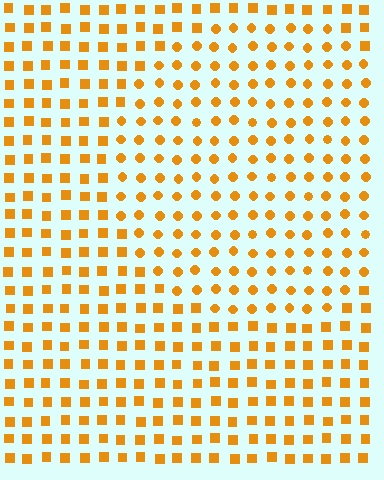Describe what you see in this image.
The image is filled with small orange elements arranged in a uniform grid. A circle-shaped region contains circles, while the surrounding area contains squares. The boundary is defined purely by the change in element shape.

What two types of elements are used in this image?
The image uses circles inside the circle region and squares outside it.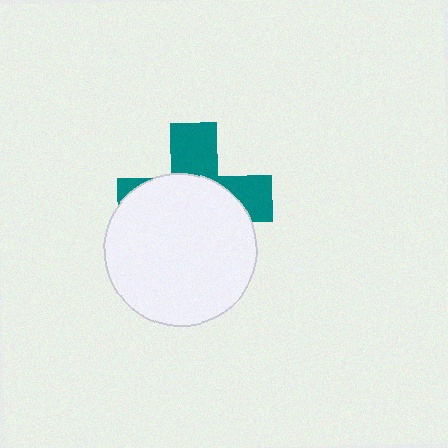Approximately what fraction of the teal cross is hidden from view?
Roughly 62% of the teal cross is hidden behind the white circle.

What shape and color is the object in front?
The object in front is a white circle.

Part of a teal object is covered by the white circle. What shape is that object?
It is a cross.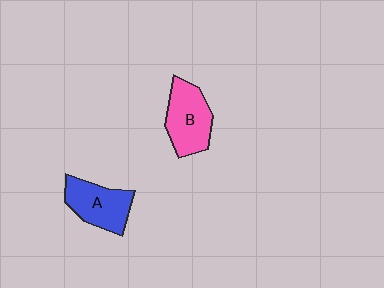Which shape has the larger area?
Shape B (pink).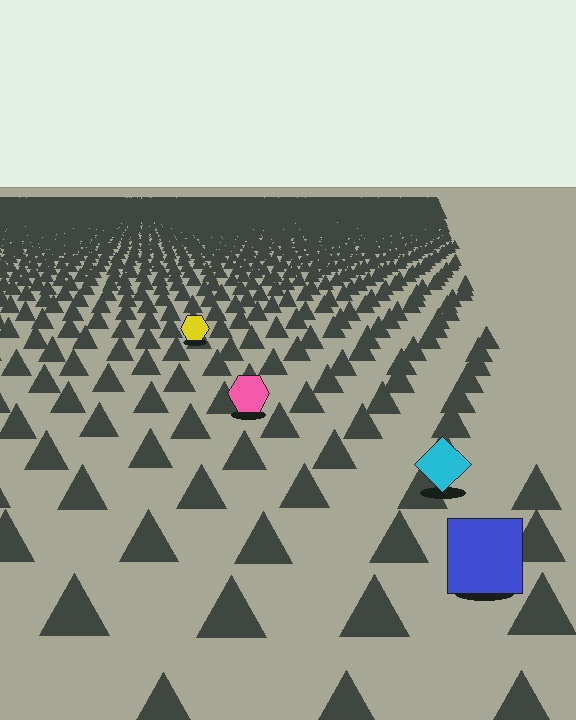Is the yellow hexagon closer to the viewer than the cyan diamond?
No. The cyan diamond is closer — you can tell from the texture gradient: the ground texture is coarser near it.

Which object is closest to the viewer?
The blue square is closest. The texture marks near it are larger and more spread out.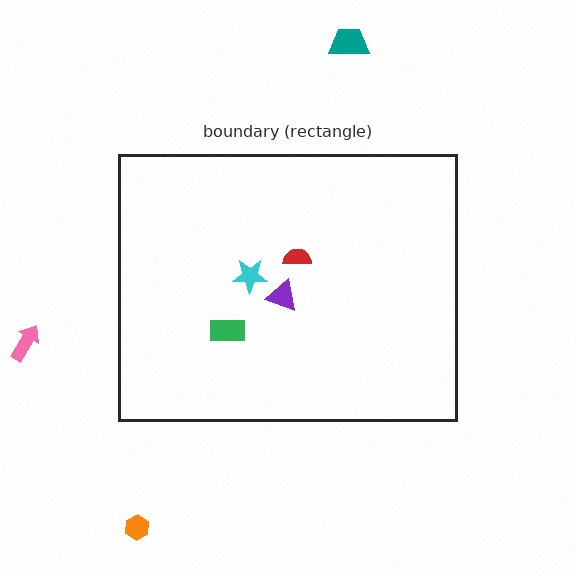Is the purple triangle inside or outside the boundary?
Inside.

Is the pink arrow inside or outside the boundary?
Outside.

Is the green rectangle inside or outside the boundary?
Inside.